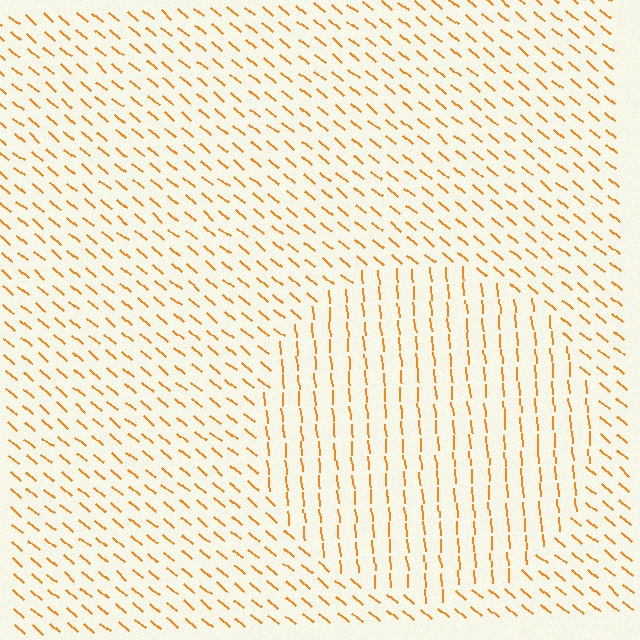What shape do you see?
I see a circle.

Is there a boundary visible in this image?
Yes, there is a texture boundary formed by a change in line orientation.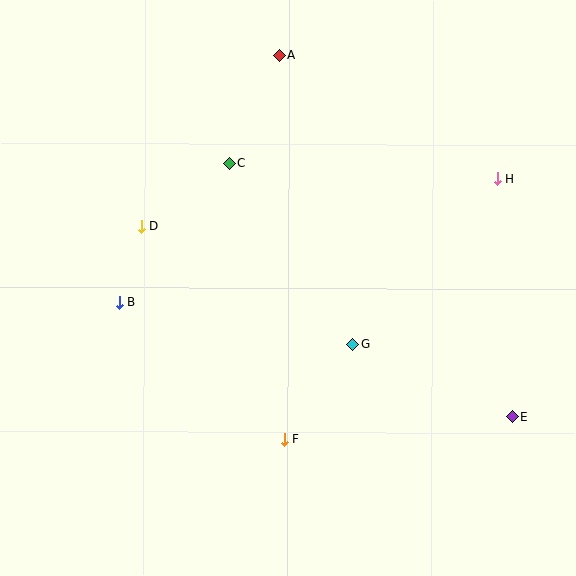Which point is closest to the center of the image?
Point G at (353, 345) is closest to the center.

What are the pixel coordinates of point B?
Point B is at (119, 303).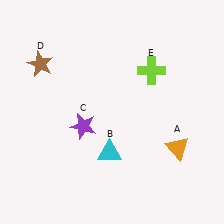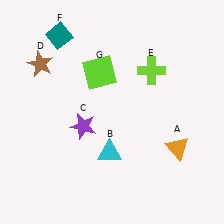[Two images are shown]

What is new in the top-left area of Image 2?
A teal diamond (F) was added in the top-left area of Image 2.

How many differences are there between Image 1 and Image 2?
There are 2 differences between the two images.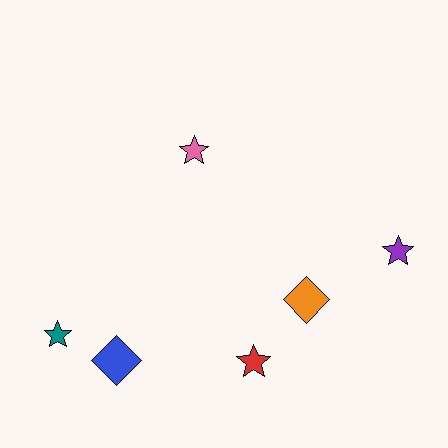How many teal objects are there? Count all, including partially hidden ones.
There is 1 teal object.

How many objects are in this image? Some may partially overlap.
There are 6 objects.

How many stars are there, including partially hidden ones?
There are 4 stars.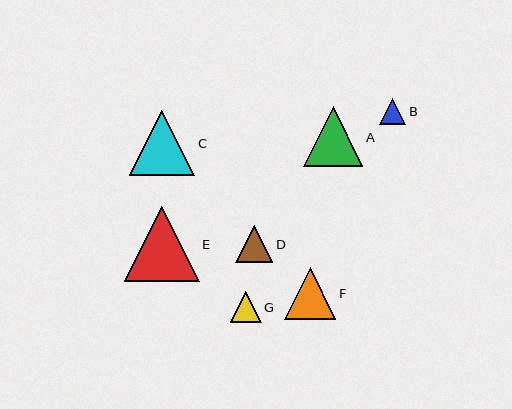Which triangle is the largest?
Triangle E is the largest with a size of approximately 75 pixels.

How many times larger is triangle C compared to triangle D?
Triangle C is approximately 1.8 times the size of triangle D.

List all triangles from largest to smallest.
From largest to smallest: E, C, A, F, D, G, B.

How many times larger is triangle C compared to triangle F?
Triangle C is approximately 1.3 times the size of triangle F.